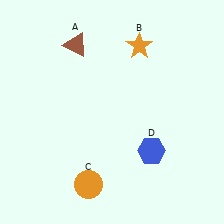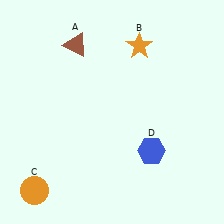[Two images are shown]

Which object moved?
The orange circle (C) moved left.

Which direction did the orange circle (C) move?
The orange circle (C) moved left.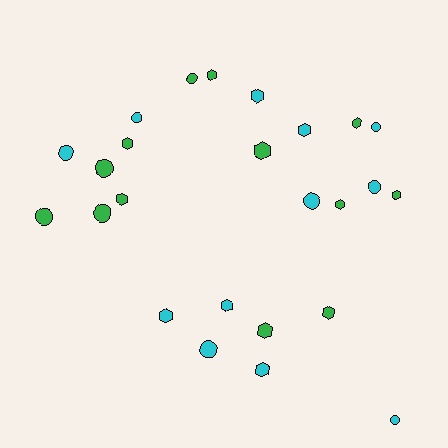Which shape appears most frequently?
Hexagon, with 14 objects.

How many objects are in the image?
There are 25 objects.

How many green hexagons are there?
There are 9 green hexagons.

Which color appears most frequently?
Green, with 13 objects.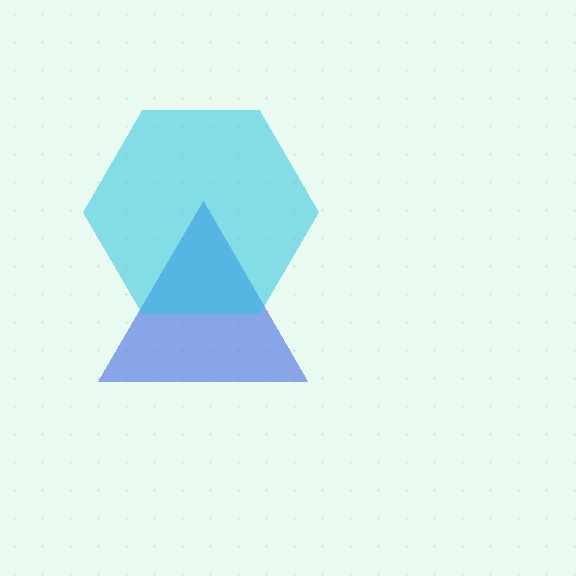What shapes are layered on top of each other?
The layered shapes are: a blue triangle, a cyan hexagon.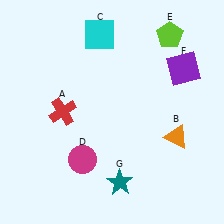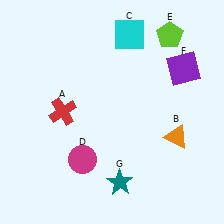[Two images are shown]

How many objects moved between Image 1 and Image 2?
1 object moved between the two images.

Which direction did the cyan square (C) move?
The cyan square (C) moved right.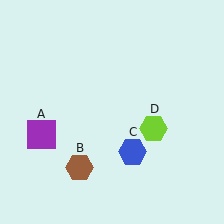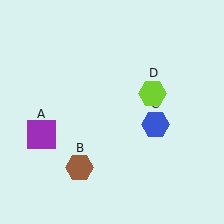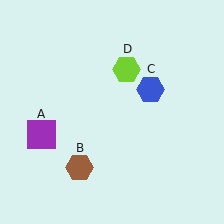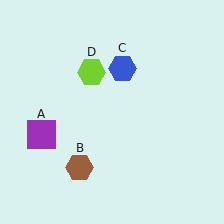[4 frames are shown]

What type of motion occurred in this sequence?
The blue hexagon (object C), lime hexagon (object D) rotated counterclockwise around the center of the scene.